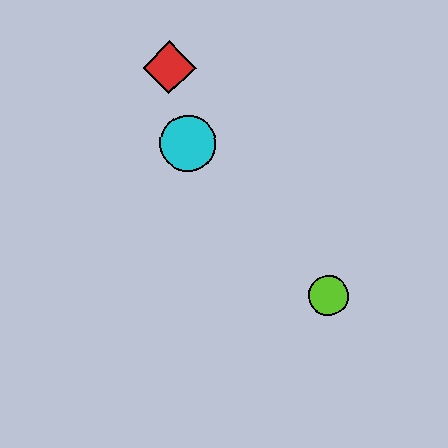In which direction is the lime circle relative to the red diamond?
The lime circle is below the red diamond.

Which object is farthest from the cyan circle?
The lime circle is farthest from the cyan circle.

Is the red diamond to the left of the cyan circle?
Yes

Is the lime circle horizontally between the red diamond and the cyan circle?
No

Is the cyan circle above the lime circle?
Yes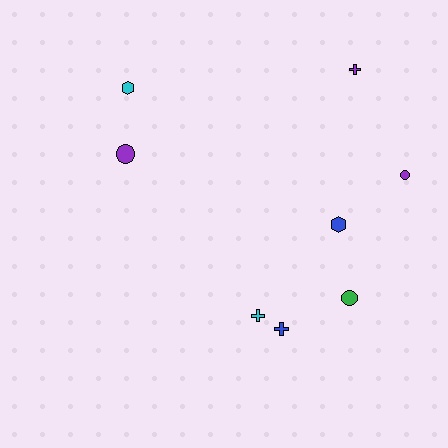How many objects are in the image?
There are 8 objects.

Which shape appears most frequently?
Circle, with 3 objects.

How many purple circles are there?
There are 2 purple circles.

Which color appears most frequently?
Purple, with 3 objects.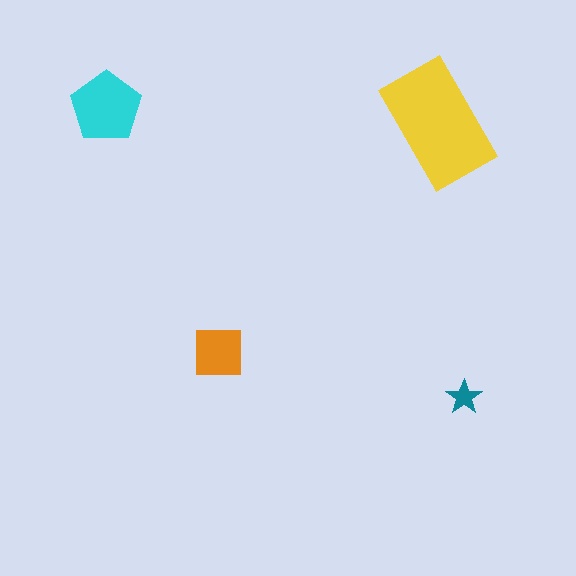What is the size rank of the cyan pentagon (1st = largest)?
2nd.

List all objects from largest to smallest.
The yellow rectangle, the cyan pentagon, the orange square, the teal star.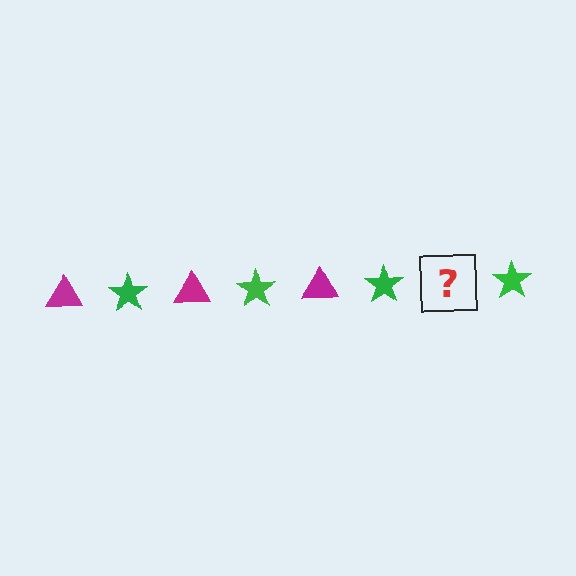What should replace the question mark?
The question mark should be replaced with a magenta triangle.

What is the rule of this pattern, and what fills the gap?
The rule is that the pattern alternates between magenta triangle and green star. The gap should be filled with a magenta triangle.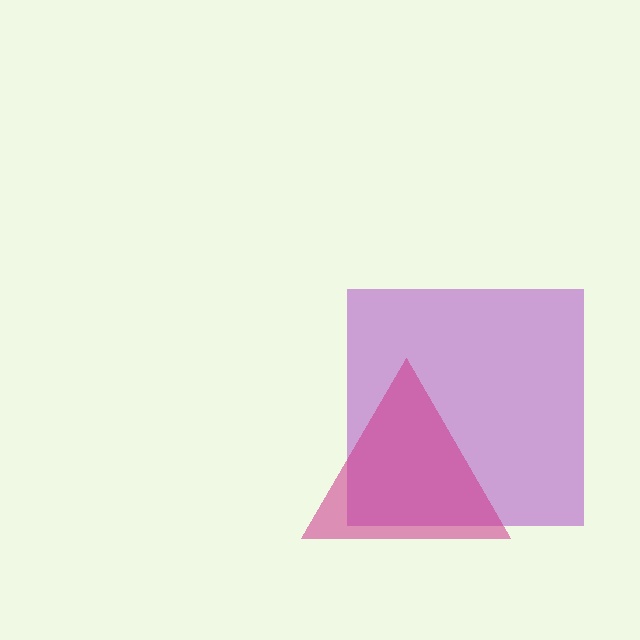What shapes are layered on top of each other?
The layered shapes are: a purple square, a magenta triangle.